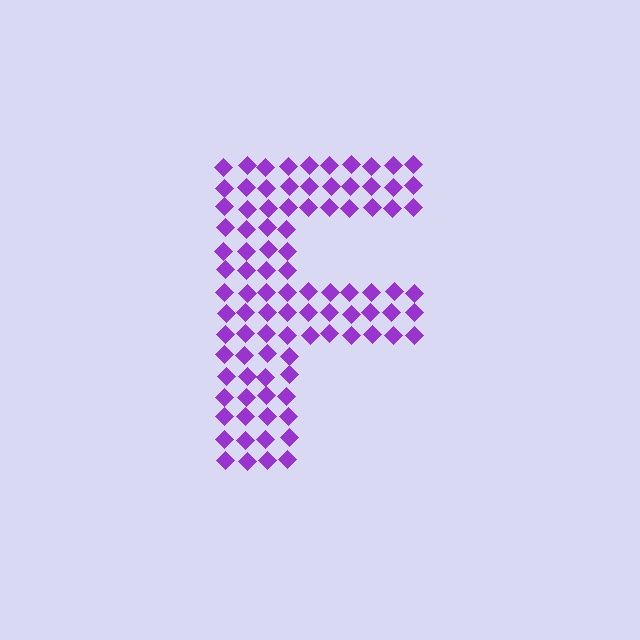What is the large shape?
The large shape is the letter F.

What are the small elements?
The small elements are diamonds.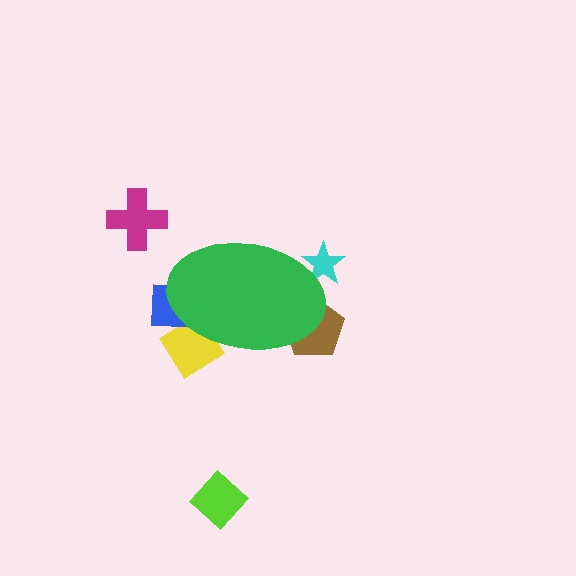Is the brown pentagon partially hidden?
Yes, the brown pentagon is partially hidden behind the green ellipse.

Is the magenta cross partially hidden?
No, the magenta cross is fully visible.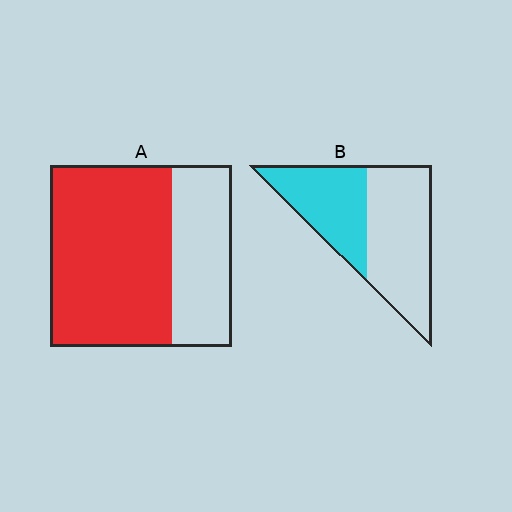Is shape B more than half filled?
No.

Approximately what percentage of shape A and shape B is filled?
A is approximately 65% and B is approximately 40%.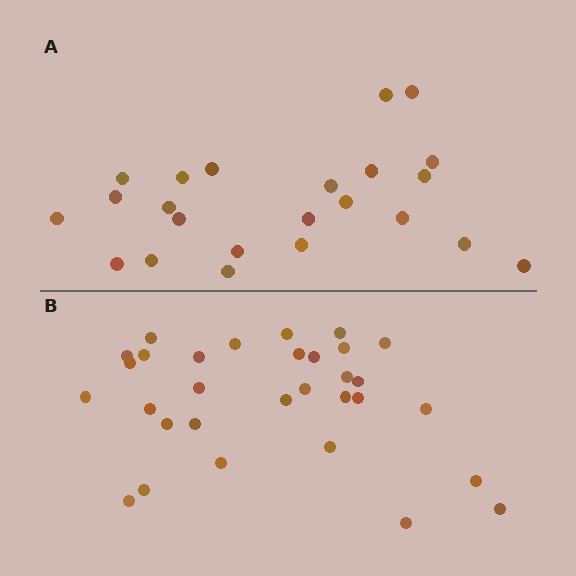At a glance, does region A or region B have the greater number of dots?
Region B (the bottom region) has more dots.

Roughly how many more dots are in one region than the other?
Region B has roughly 8 or so more dots than region A.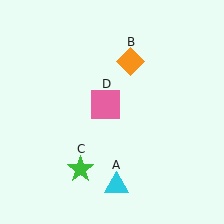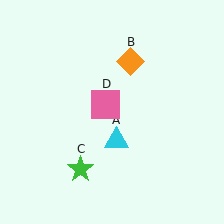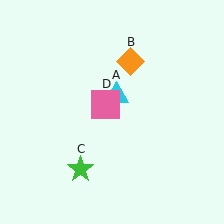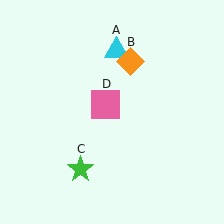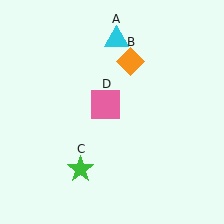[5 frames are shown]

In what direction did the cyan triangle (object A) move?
The cyan triangle (object A) moved up.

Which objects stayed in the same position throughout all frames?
Orange diamond (object B) and green star (object C) and pink square (object D) remained stationary.